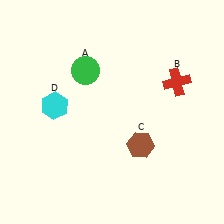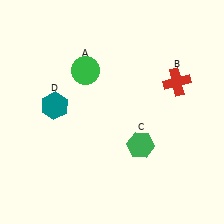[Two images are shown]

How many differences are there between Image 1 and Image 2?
There are 2 differences between the two images.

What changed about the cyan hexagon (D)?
In Image 1, D is cyan. In Image 2, it changed to teal.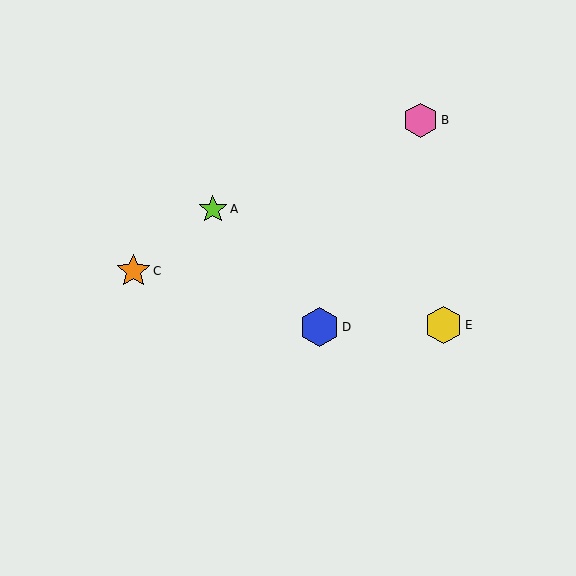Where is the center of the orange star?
The center of the orange star is at (133, 271).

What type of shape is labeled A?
Shape A is a lime star.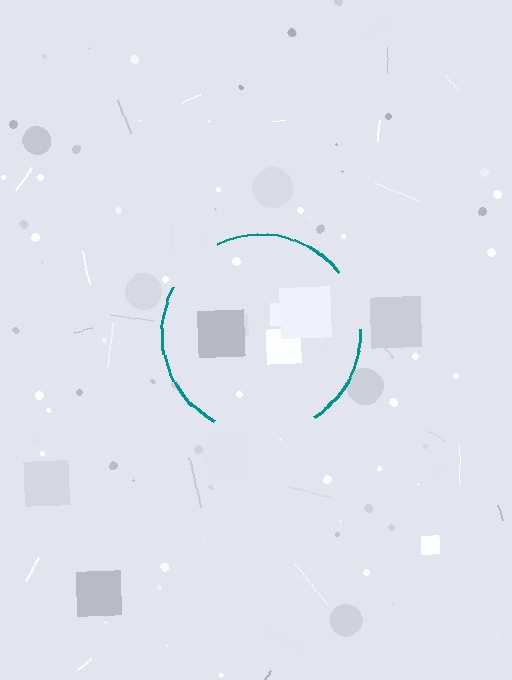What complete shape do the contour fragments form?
The contour fragments form a circle.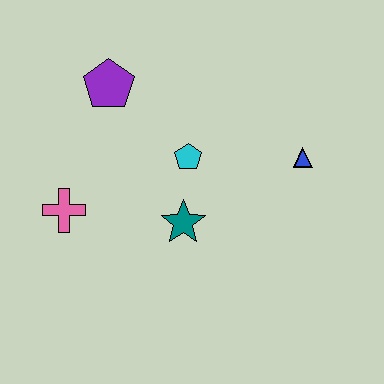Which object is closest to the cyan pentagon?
The teal star is closest to the cyan pentagon.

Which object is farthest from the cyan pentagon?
The pink cross is farthest from the cyan pentagon.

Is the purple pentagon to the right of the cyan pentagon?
No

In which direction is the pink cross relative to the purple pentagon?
The pink cross is below the purple pentagon.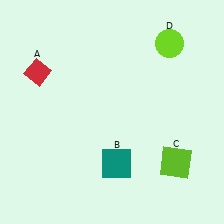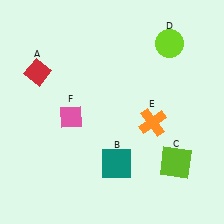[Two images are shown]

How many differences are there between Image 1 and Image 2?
There are 2 differences between the two images.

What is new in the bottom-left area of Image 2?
A pink diamond (F) was added in the bottom-left area of Image 2.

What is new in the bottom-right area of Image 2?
An orange cross (E) was added in the bottom-right area of Image 2.